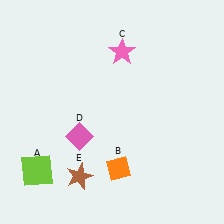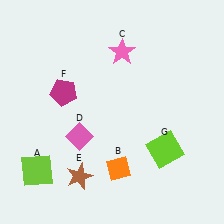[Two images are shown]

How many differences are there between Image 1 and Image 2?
There are 2 differences between the two images.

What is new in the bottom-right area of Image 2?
A lime square (G) was added in the bottom-right area of Image 2.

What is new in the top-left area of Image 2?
A magenta pentagon (F) was added in the top-left area of Image 2.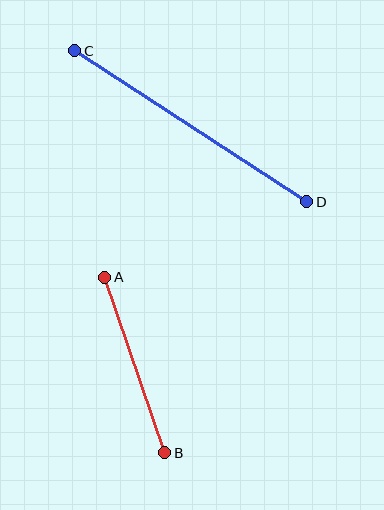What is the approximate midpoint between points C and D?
The midpoint is at approximately (191, 126) pixels.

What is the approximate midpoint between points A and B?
The midpoint is at approximately (135, 365) pixels.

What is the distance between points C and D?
The distance is approximately 277 pixels.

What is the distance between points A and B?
The distance is approximately 186 pixels.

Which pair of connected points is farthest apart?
Points C and D are farthest apart.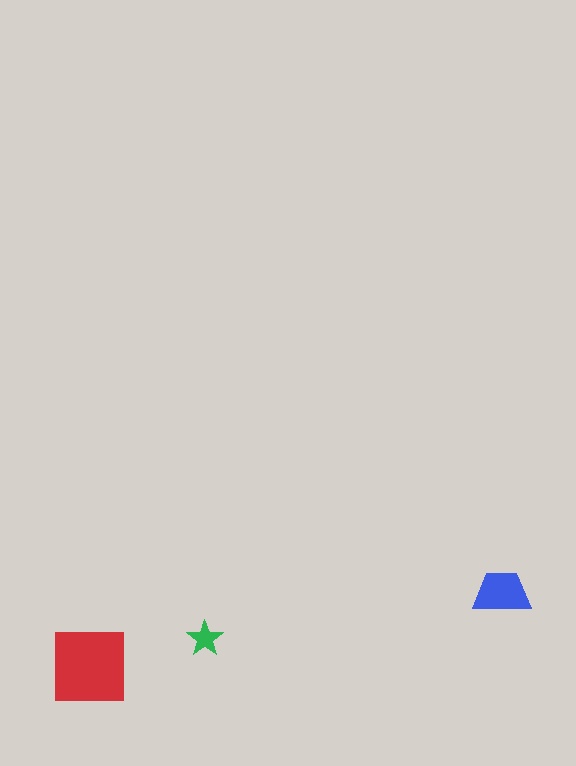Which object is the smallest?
The green star.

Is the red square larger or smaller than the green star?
Larger.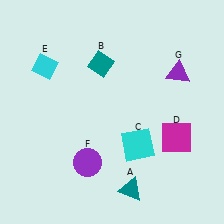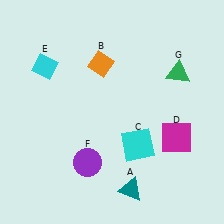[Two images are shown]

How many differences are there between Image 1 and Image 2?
There are 2 differences between the two images.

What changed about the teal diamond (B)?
In Image 1, B is teal. In Image 2, it changed to orange.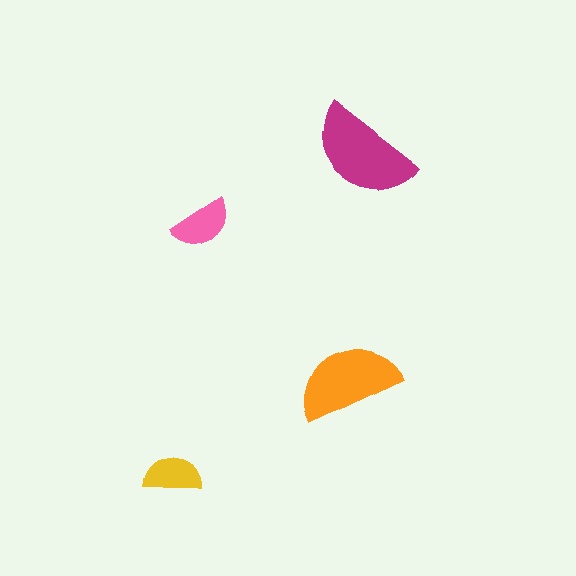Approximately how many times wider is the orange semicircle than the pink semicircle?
About 1.5 times wider.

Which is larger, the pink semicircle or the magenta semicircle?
The magenta one.